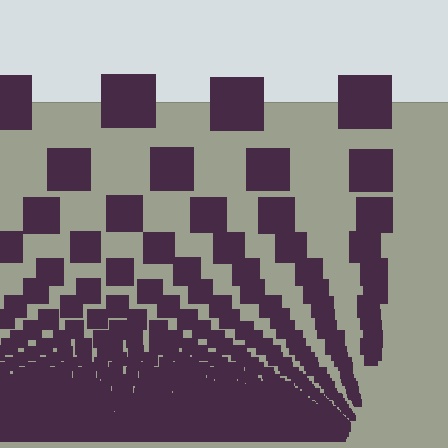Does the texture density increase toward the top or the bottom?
Density increases toward the bottom.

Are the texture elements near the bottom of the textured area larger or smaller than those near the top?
Smaller. The gradient is inverted — elements near the bottom are smaller and denser.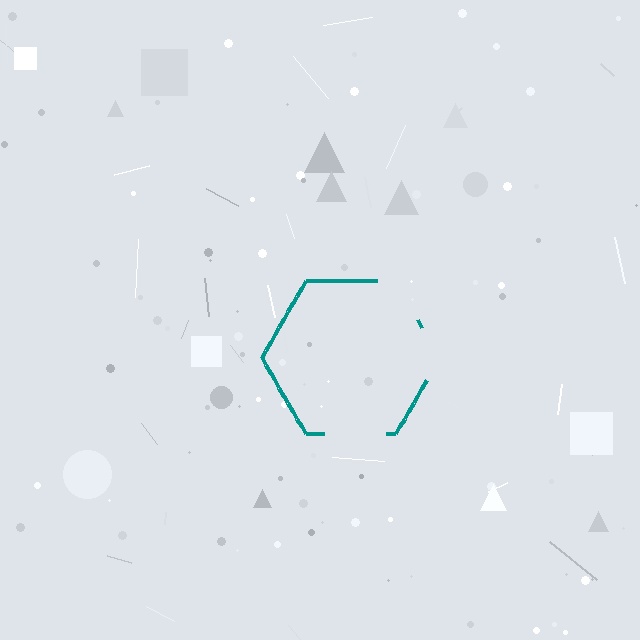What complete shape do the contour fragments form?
The contour fragments form a hexagon.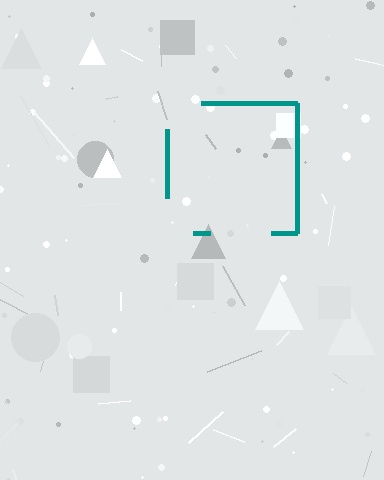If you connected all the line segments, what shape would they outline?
They would outline a square.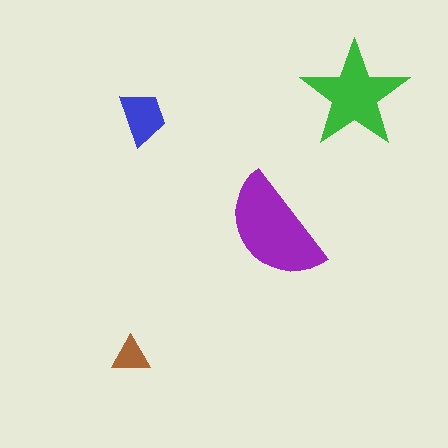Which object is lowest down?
The brown triangle is bottommost.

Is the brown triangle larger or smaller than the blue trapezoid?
Smaller.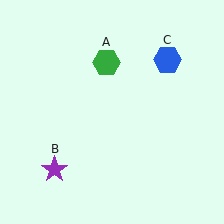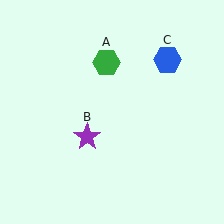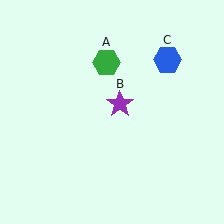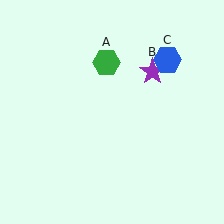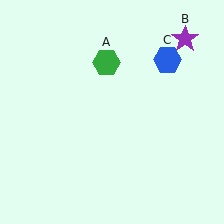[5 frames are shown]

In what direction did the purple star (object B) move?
The purple star (object B) moved up and to the right.